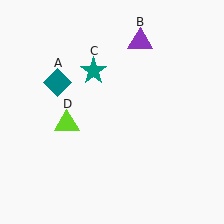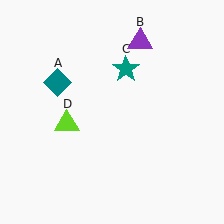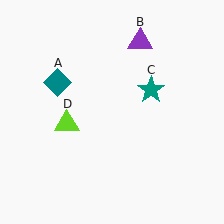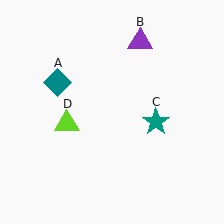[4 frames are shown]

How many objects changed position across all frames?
1 object changed position: teal star (object C).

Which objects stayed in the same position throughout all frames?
Teal diamond (object A) and purple triangle (object B) and lime triangle (object D) remained stationary.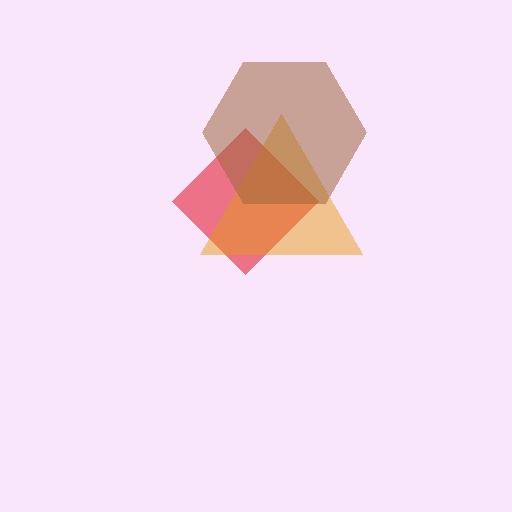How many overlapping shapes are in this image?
There are 3 overlapping shapes in the image.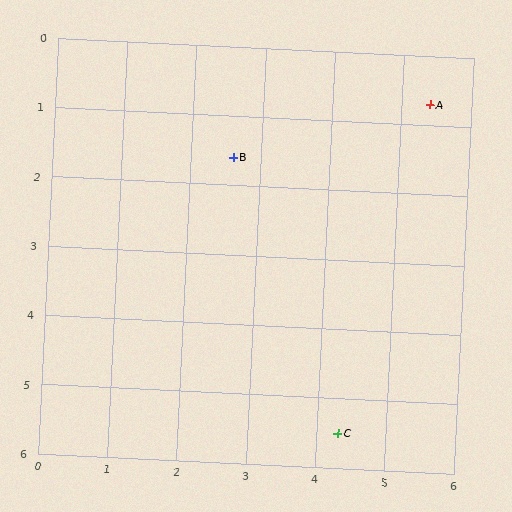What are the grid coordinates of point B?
Point B is at approximately (2.6, 1.6).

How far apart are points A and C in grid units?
Points A and C are about 4.9 grid units apart.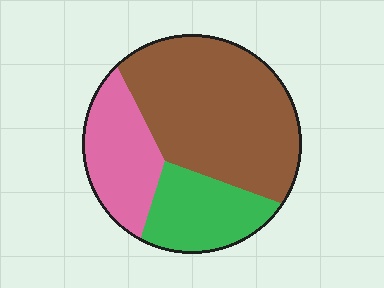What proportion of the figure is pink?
Pink takes up less than a quarter of the figure.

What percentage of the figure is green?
Green takes up between a sixth and a third of the figure.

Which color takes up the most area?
Brown, at roughly 55%.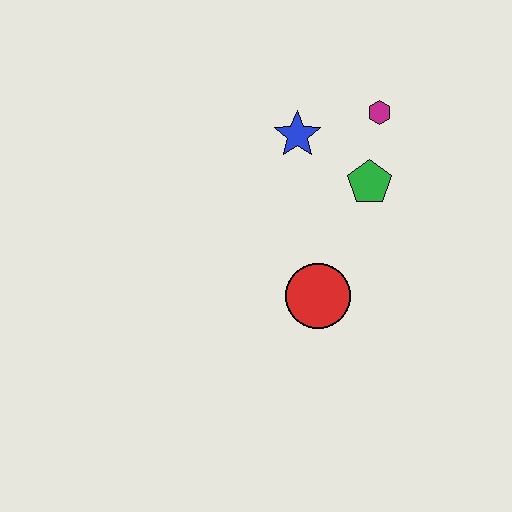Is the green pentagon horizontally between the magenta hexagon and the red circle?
Yes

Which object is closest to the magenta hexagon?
The green pentagon is closest to the magenta hexagon.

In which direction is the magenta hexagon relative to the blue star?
The magenta hexagon is to the right of the blue star.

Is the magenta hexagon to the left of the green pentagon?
No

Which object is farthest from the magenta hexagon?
The red circle is farthest from the magenta hexagon.